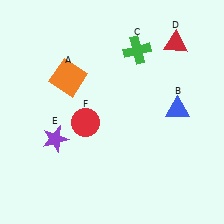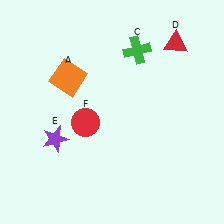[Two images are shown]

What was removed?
The blue triangle (B) was removed in Image 2.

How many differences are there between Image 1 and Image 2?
There is 1 difference between the two images.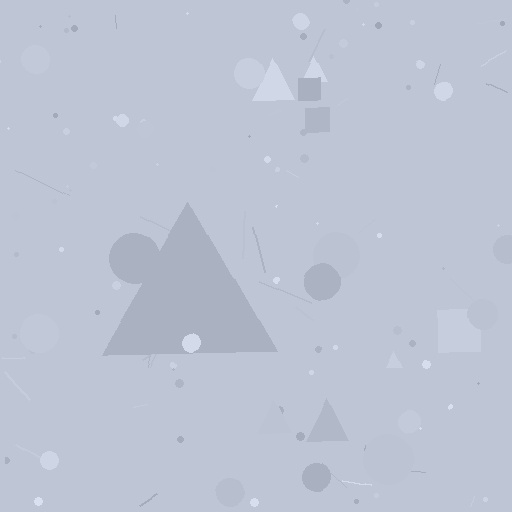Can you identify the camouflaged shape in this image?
The camouflaged shape is a triangle.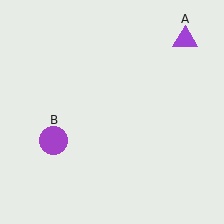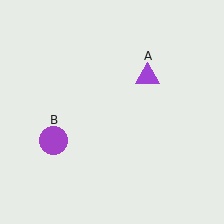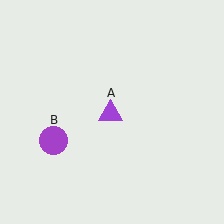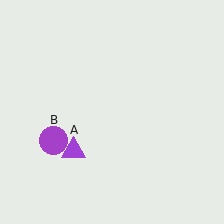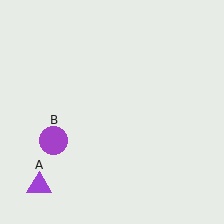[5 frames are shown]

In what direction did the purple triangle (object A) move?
The purple triangle (object A) moved down and to the left.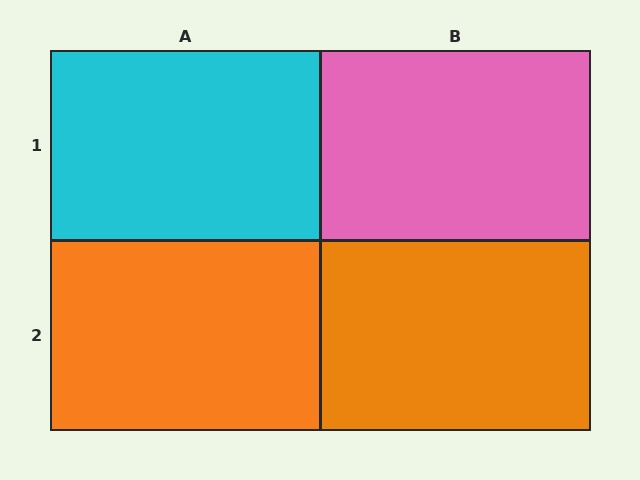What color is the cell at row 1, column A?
Cyan.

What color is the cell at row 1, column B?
Pink.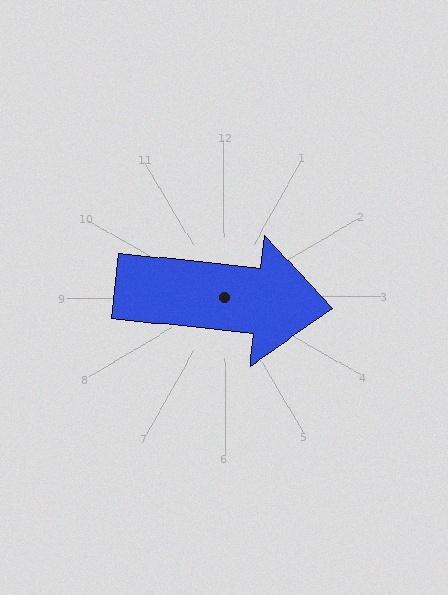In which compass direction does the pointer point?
East.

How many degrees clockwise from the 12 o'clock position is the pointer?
Approximately 96 degrees.